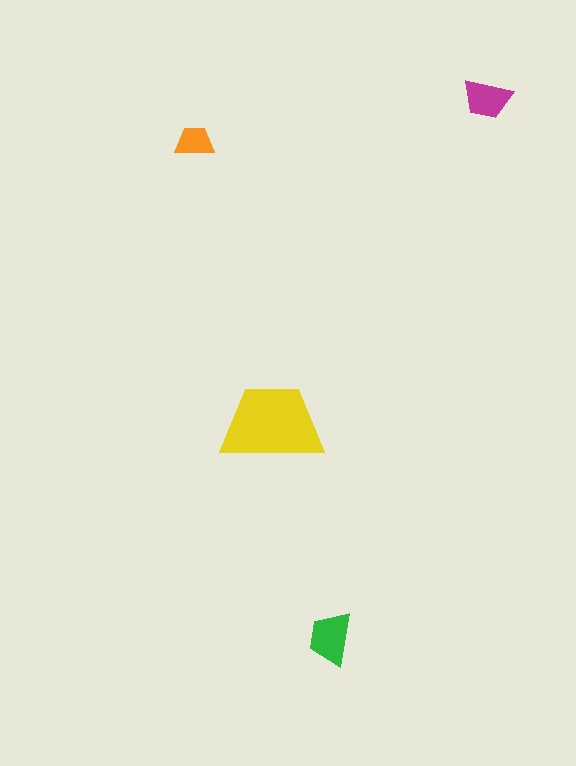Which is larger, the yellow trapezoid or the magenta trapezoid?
The yellow one.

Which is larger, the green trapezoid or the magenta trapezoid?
The green one.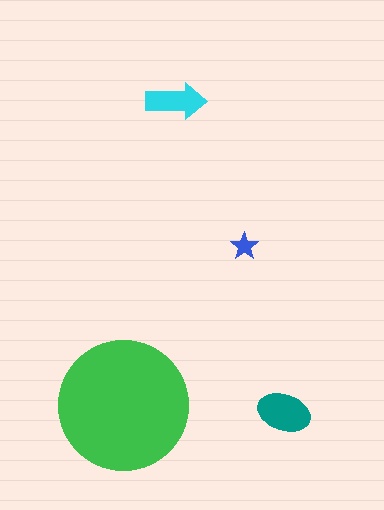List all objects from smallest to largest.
The blue star, the cyan arrow, the teal ellipse, the green circle.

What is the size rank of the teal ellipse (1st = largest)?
2nd.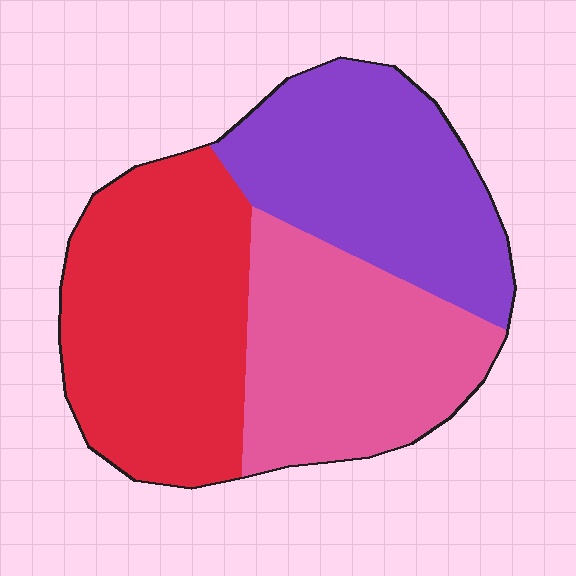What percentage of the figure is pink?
Pink takes up between a quarter and a half of the figure.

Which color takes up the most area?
Red, at roughly 35%.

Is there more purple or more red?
Red.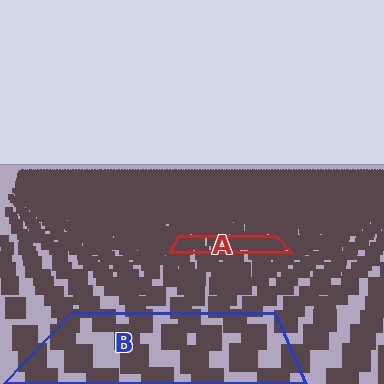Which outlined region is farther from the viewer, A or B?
Region A is farther from the viewer — the texture elements inside it appear smaller and more densely packed.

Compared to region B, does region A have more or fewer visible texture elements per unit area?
Region A has more texture elements per unit area — they are packed more densely because it is farther away.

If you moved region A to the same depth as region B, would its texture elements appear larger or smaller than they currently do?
They would appear larger. At a closer depth, the same texture elements are projected at a bigger on-screen size.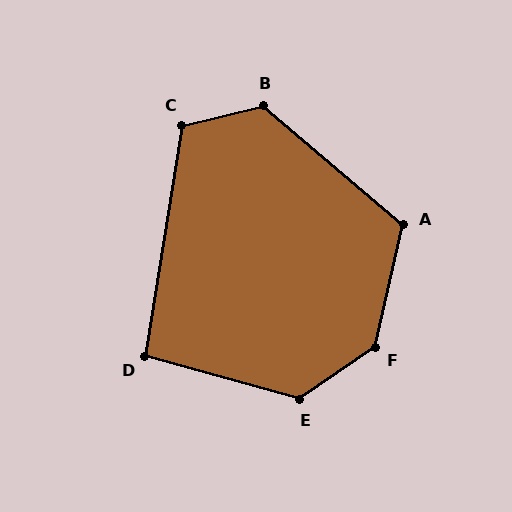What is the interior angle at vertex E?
Approximately 130 degrees (obtuse).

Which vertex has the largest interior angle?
F, at approximately 138 degrees.